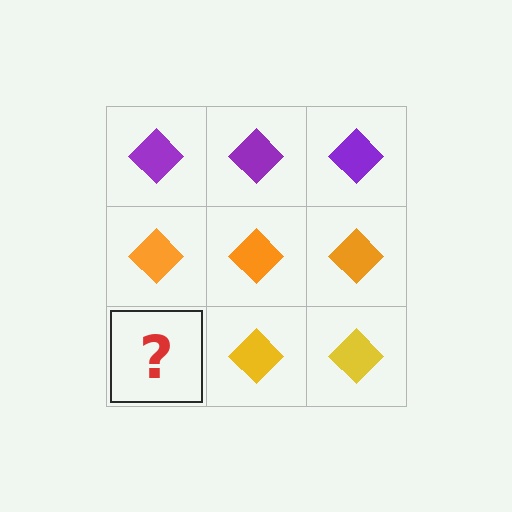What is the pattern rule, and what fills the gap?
The rule is that each row has a consistent color. The gap should be filled with a yellow diamond.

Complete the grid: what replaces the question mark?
The question mark should be replaced with a yellow diamond.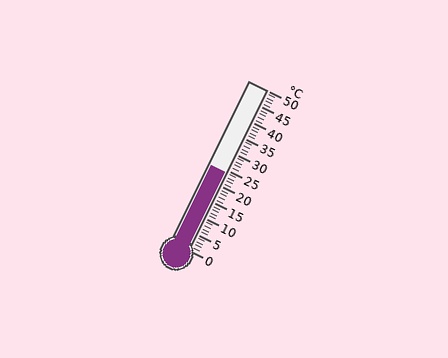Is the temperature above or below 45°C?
The temperature is below 45°C.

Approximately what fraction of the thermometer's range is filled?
The thermometer is filled to approximately 50% of its range.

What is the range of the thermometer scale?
The thermometer scale ranges from 0°C to 50°C.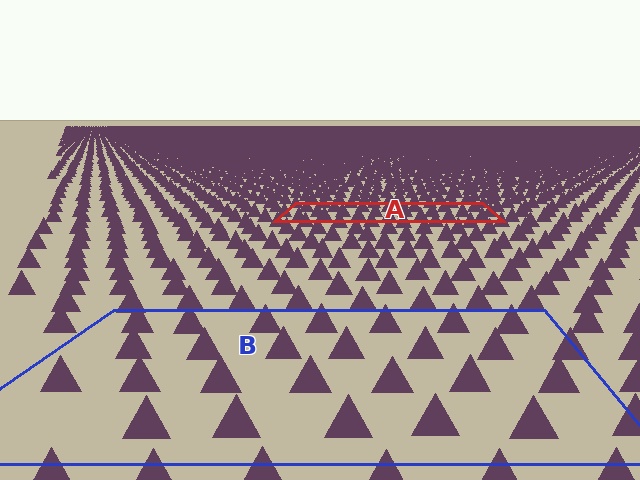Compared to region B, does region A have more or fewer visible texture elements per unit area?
Region A has more texture elements per unit area — they are packed more densely because it is farther away.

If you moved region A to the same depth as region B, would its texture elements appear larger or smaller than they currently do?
They would appear larger. At a closer depth, the same texture elements are projected at a bigger on-screen size.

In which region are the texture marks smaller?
The texture marks are smaller in region A, because it is farther away.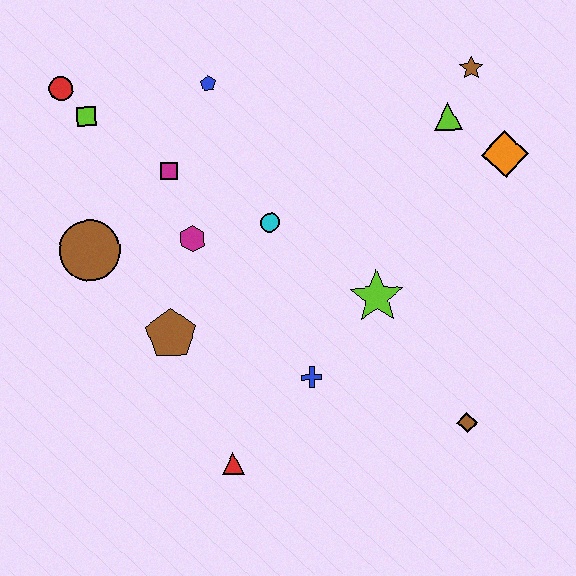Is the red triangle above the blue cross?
No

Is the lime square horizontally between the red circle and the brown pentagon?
Yes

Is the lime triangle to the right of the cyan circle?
Yes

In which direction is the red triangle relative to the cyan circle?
The red triangle is below the cyan circle.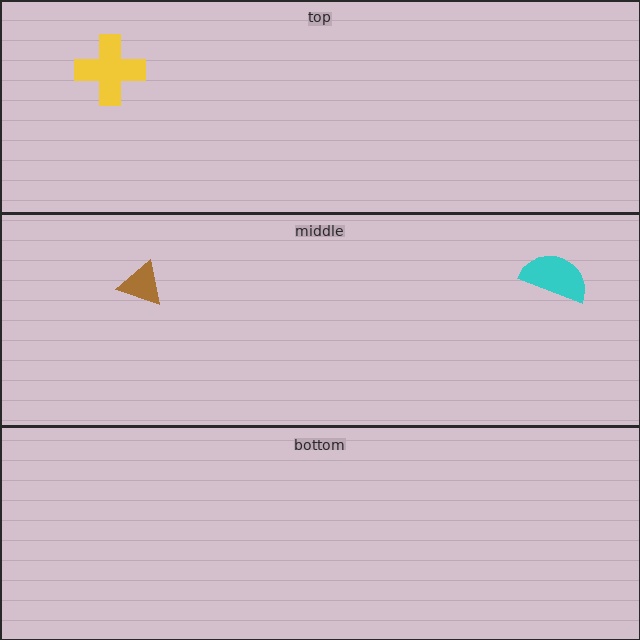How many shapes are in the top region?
1.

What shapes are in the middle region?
The brown triangle, the cyan semicircle.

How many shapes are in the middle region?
2.